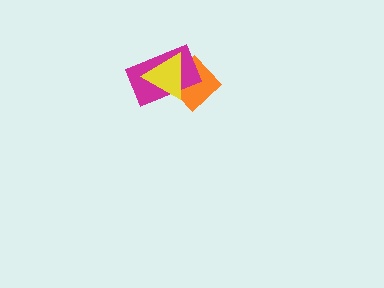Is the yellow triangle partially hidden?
No, no other shape covers it.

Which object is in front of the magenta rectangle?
The yellow triangle is in front of the magenta rectangle.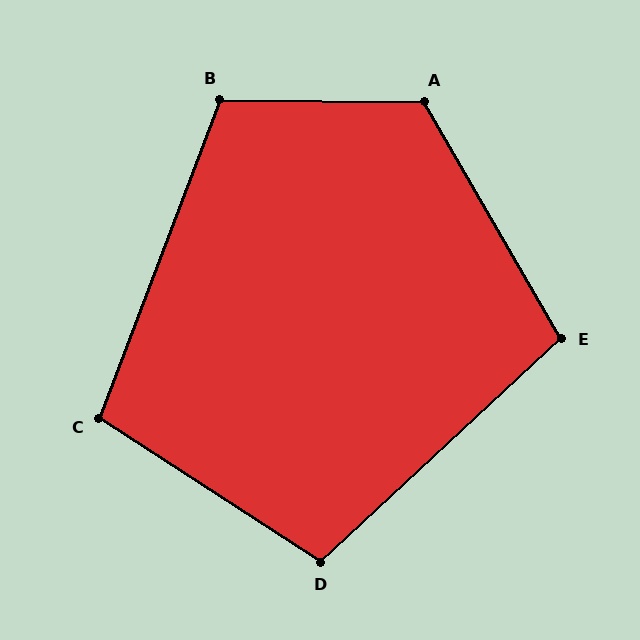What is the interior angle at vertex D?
Approximately 104 degrees (obtuse).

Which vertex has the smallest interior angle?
C, at approximately 102 degrees.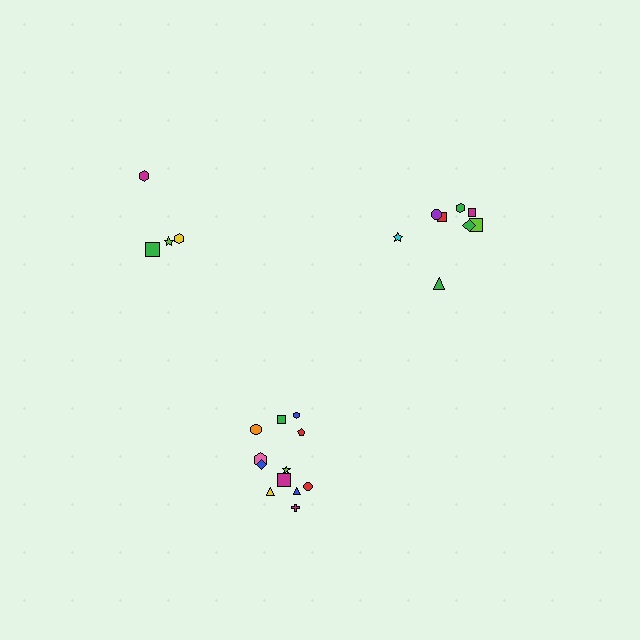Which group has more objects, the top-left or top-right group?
The top-right group.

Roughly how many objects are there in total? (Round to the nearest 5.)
Roughly 25 objects in total.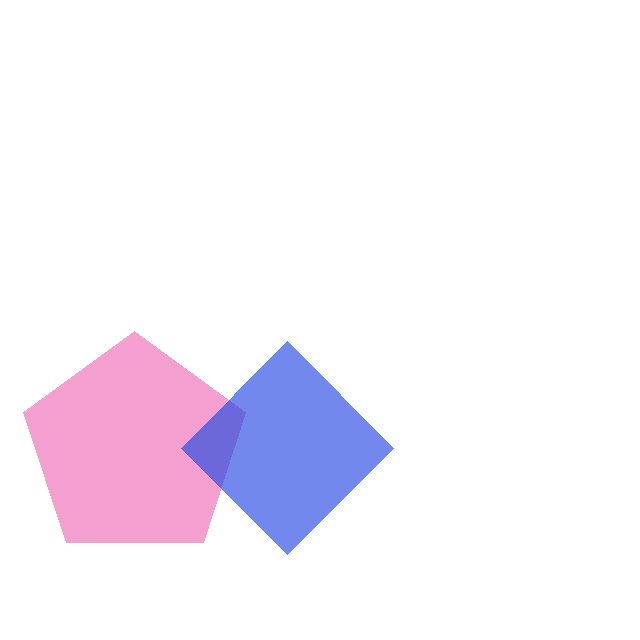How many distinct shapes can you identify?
There are 2 distinct shapes: a pink pentagon, a blue diamond.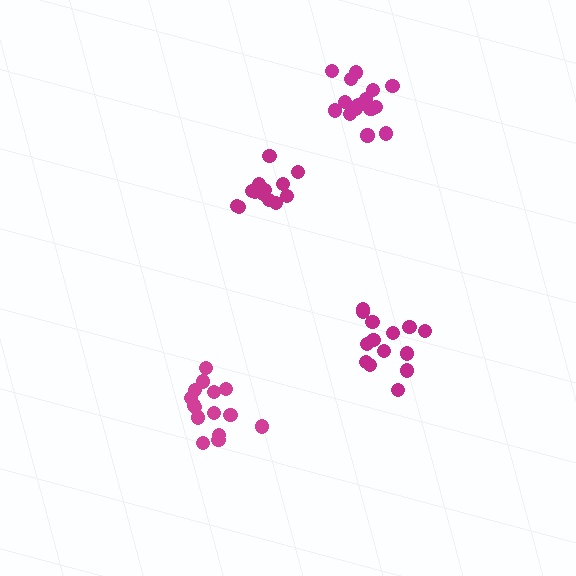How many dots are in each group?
Group 1: 14 dots, Group 2: 15 dots, Group 3: 16 dots, Group 4: 13 dots (58 total).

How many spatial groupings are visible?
There are 4 spatial groupings.